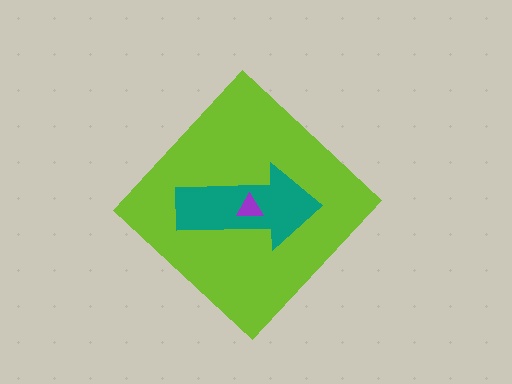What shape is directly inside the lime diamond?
The teal arrow.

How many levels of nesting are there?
3.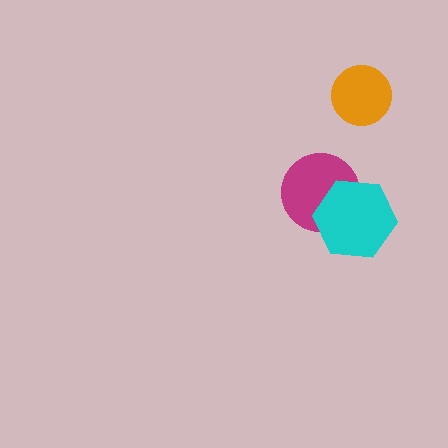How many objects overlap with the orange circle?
0 objects overlap with the orange circle.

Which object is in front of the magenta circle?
The cyan hexagon is in front of the magenta circle.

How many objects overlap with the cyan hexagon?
1 object overlaps with the cyan hexagon.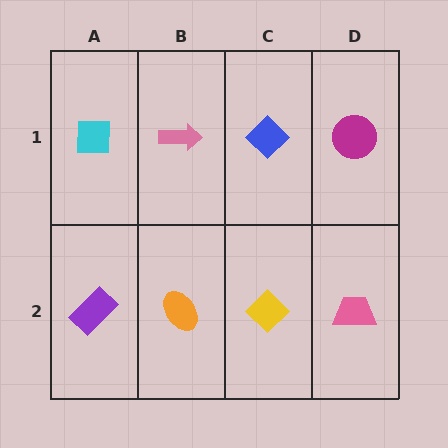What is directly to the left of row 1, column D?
A blue diamond.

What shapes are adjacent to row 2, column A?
A cyan square (row 1, column A), an orange ellipse (row 2, column B).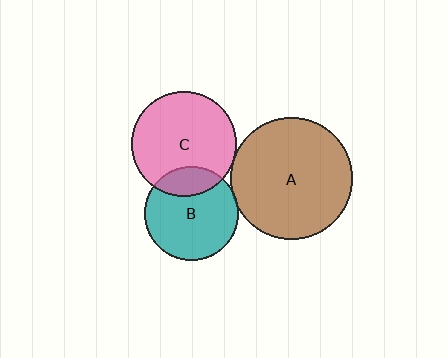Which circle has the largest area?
Circle A (brown).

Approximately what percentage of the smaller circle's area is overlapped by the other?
Approximately 20%.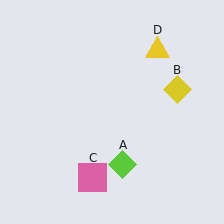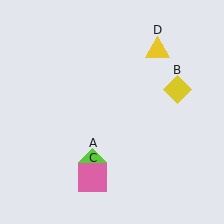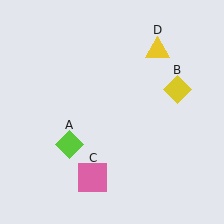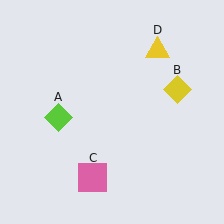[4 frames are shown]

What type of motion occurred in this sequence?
The lime diamond (object A) rotated clockwise around the center of the scene.